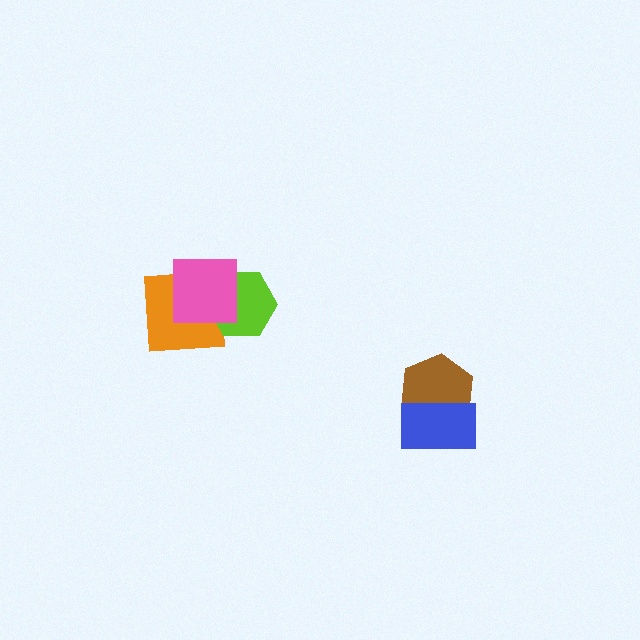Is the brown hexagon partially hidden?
Yes, it is partially covered by another shape.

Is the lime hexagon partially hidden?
Yes, it is partially covered by another shape.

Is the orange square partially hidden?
Yes, it is partially covered by another shape.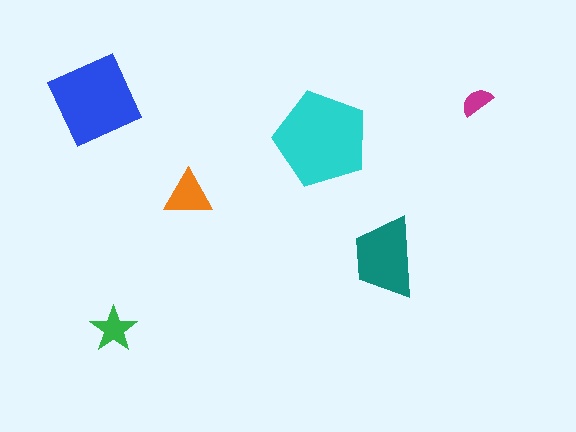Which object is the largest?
The cyan pentagon.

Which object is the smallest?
The magenta semicircle.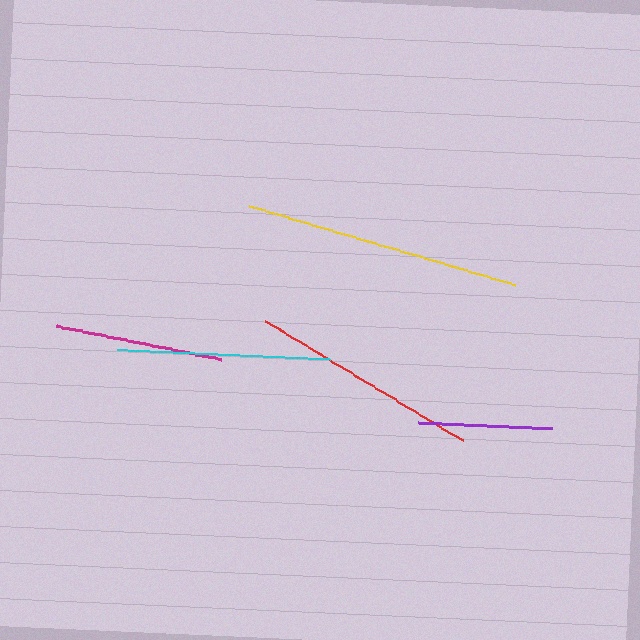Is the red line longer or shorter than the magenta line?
The red line is longer than the magenta line.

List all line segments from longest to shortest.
From longest to shortest: yellow, red, cyan, magenta, purple.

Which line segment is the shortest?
The purple line is the shortest at approximately 135 pixels.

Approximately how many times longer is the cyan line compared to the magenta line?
The cyan line is approximately 1.3 times the length of the magenta line.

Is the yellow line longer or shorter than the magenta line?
The yellow line is longer than the magenta line.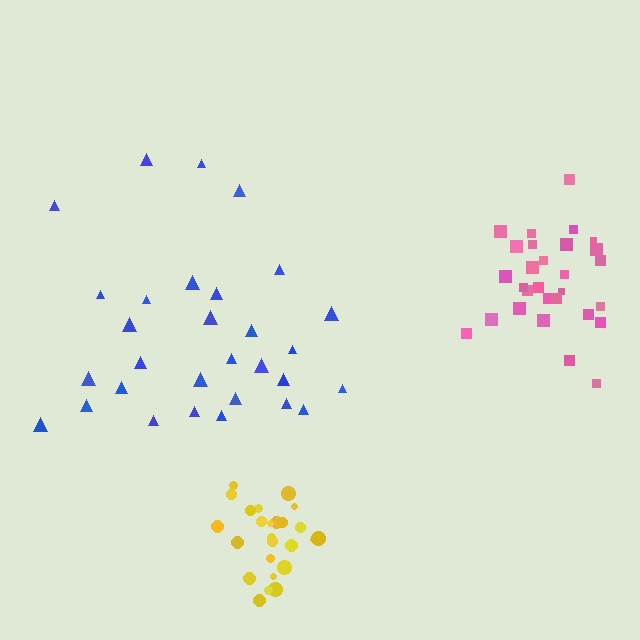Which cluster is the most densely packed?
Yellow.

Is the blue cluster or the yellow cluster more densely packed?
Yellow.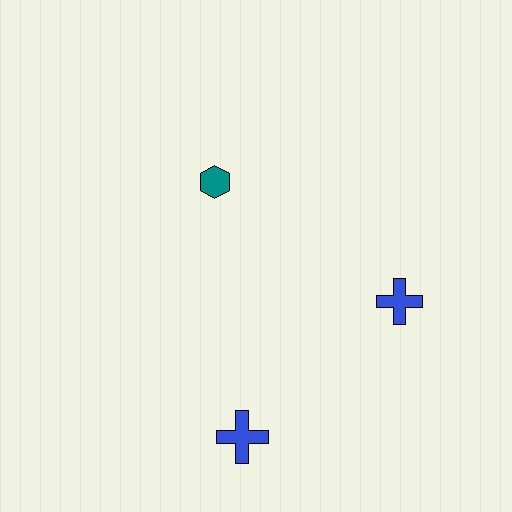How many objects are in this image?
There are 3 objects.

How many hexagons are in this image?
There is 1 hexagon.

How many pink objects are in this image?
There are no pink objects.